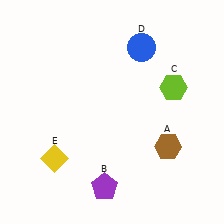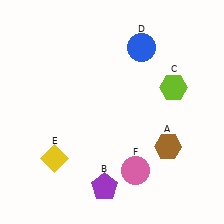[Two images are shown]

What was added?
A pink circle (F) was added in Image 2.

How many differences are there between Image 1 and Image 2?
There is 1 difference between the two images.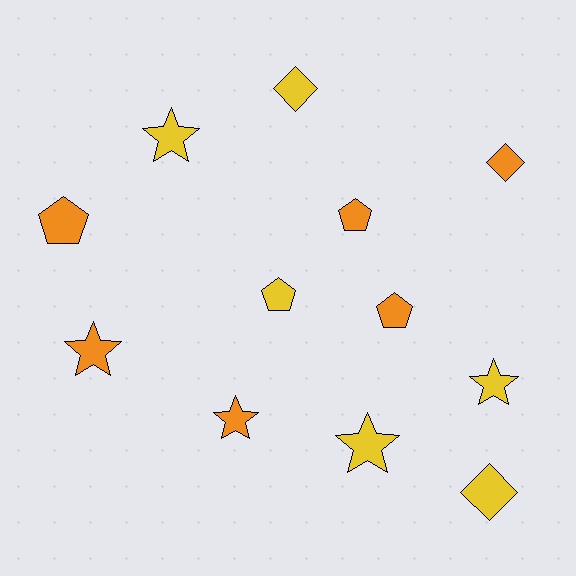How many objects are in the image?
There are 12 objects.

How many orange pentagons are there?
There are 3 orange pentagons.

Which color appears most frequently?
Yellow, with 6 objects.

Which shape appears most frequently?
Star, with 5 objects.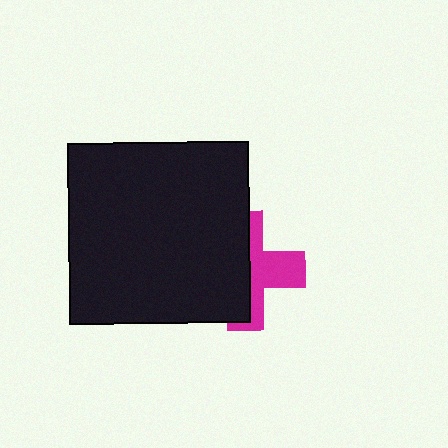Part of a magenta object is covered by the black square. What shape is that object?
It is a cross.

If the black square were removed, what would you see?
You would see the complete magenta cross.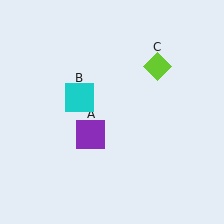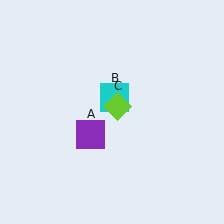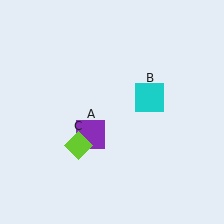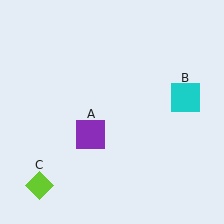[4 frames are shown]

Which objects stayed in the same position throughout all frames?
Purple square (object A) remained stationary.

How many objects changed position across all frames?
2 objects changed position: cyan square (object B), lime diamond (object C).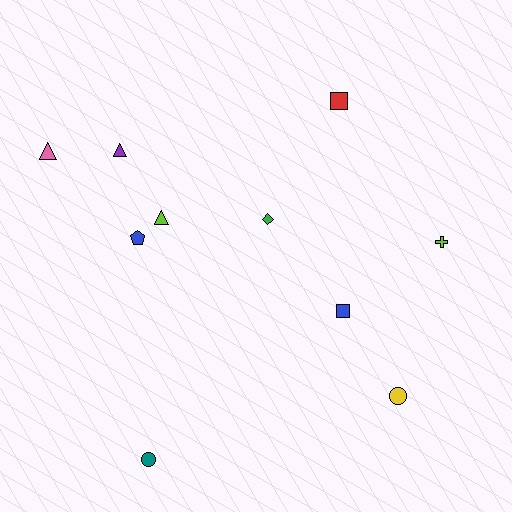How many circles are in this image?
There are 2 circles.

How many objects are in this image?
There are 10 objects.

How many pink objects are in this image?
There is 1 pink object.